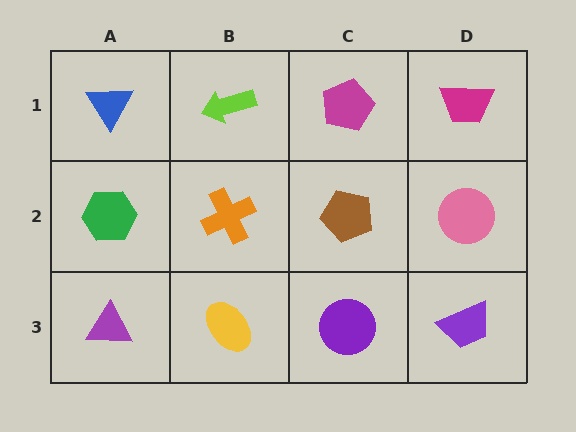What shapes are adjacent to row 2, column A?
A blue triangle (row 1, column A), a purple triangle (row 3, column A), an orange cross (row 2, column B).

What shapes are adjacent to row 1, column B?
An orange cross (row 2, column B), a blue triangle (row 1, column A), a magenta pentagon (row 1, column C).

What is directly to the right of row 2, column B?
A brown pentagon.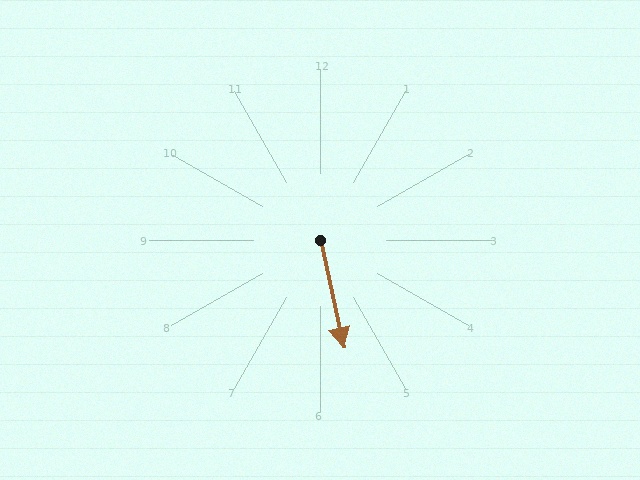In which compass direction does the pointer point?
South.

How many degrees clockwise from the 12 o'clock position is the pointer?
Approximately 168 degrees.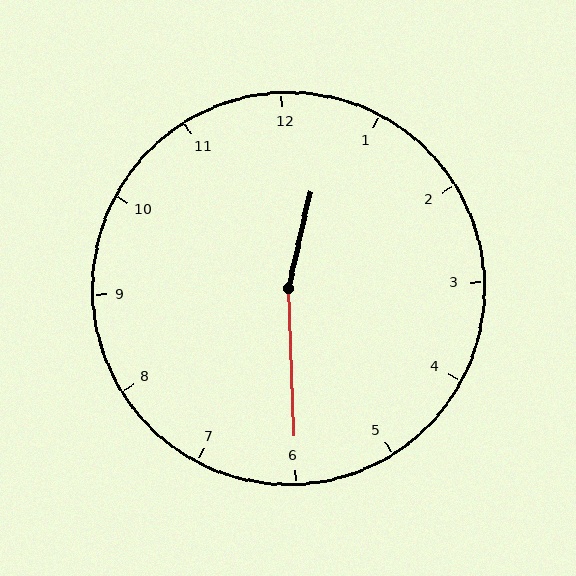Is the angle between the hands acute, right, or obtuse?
It is obtuse.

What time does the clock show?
12:30.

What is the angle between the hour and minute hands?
Approximately 165 degrees.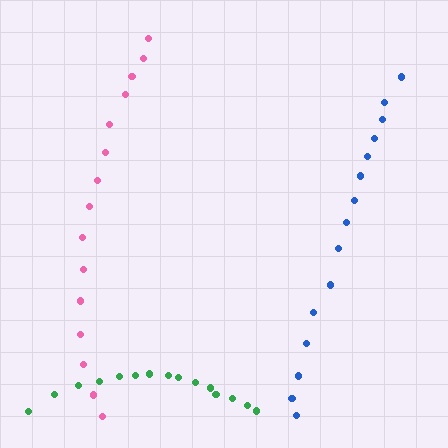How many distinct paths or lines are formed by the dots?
There are 3 distinct paths.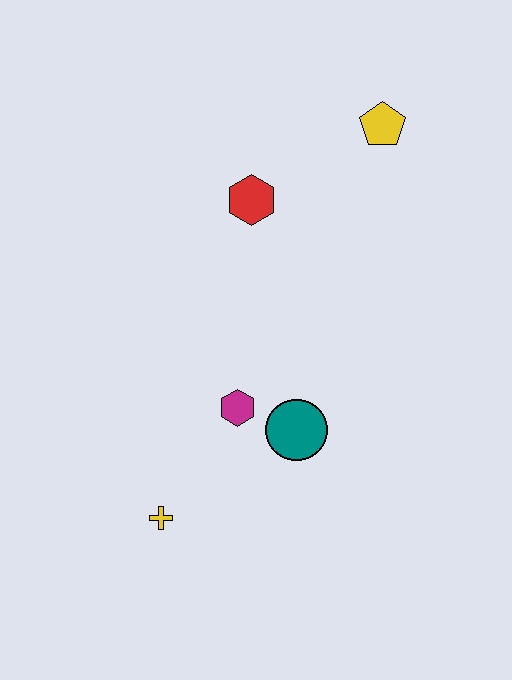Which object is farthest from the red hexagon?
The yellow cross is farthest from the red hexagon.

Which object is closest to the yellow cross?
The magenta hexagon is closest to the yellow cross.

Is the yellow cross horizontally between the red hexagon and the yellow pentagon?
No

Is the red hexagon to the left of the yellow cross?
No